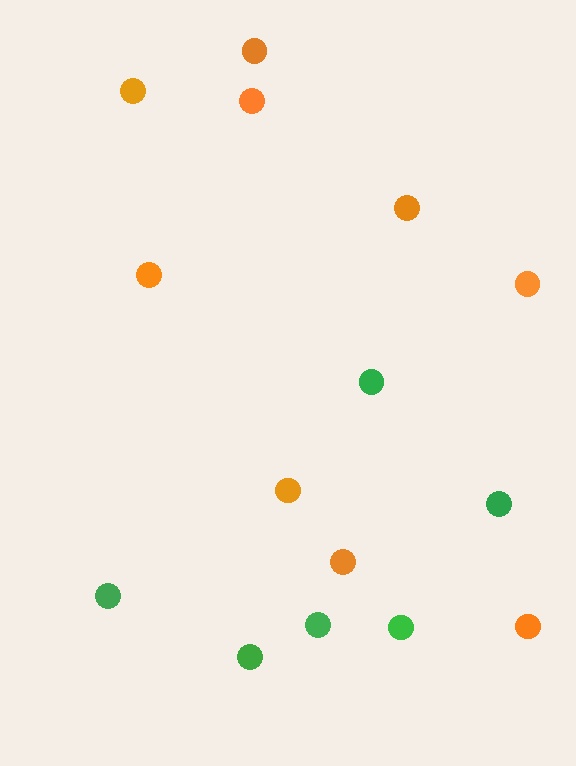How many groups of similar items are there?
There are 2 groups: one group of green circles (6) and one group of orange circles (9).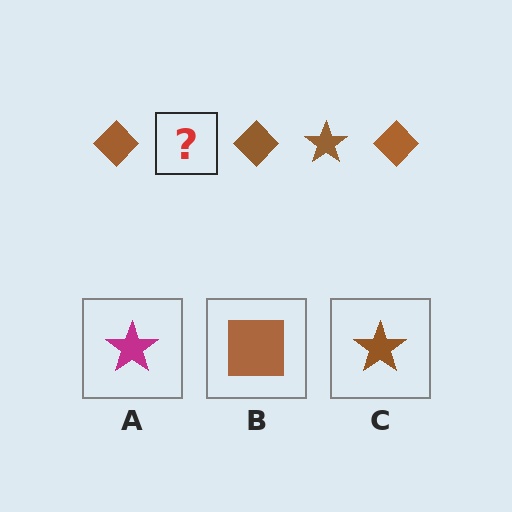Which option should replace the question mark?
Option C.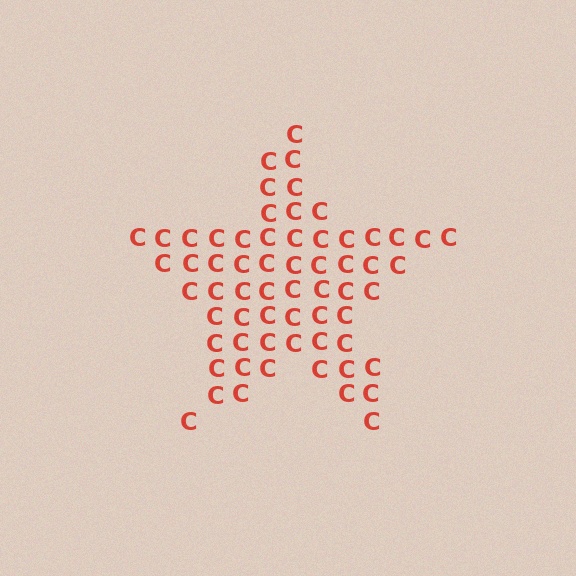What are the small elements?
The small elements are letter C's.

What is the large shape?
The large shape is a star.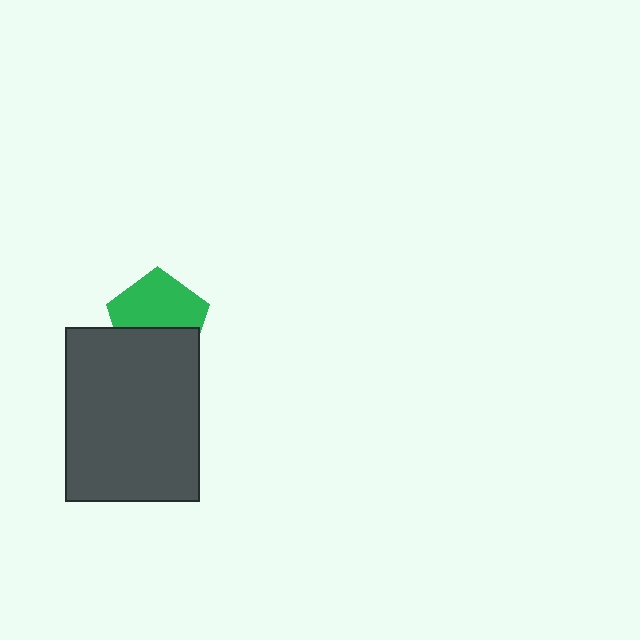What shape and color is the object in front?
The object in front is a dark gray rectangle.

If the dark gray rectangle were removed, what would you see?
You would see the complete green pentagon.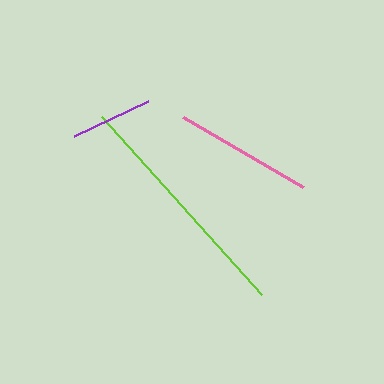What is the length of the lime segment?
The lime segment is approximately 240 pixels long.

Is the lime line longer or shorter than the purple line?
The lime line is longer than the purple line.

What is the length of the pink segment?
The pink segment is approximately 139 pixels long.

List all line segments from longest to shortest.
From longest to shortest: lime, pink, purple.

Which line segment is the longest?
The lime line is the longest at approximately 240 pixels.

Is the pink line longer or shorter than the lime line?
The lime line is longer than the pink line.